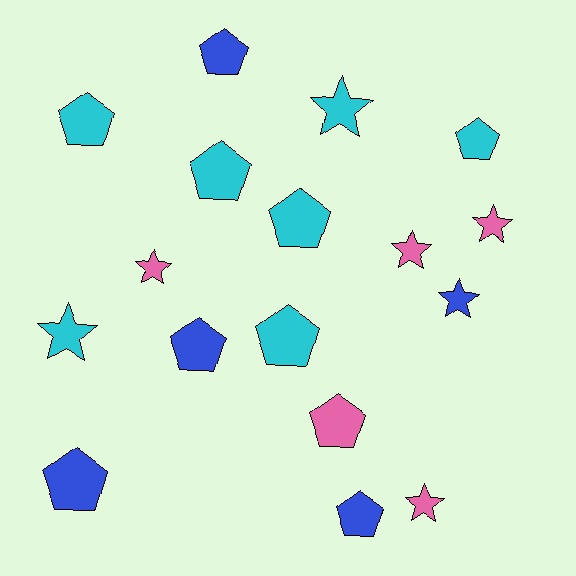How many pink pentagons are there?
There is 1 pink pentagon.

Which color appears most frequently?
Cyan, with 7 objects.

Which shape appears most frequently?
Pentagon, with 10 objects.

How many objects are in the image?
There are 17 objects.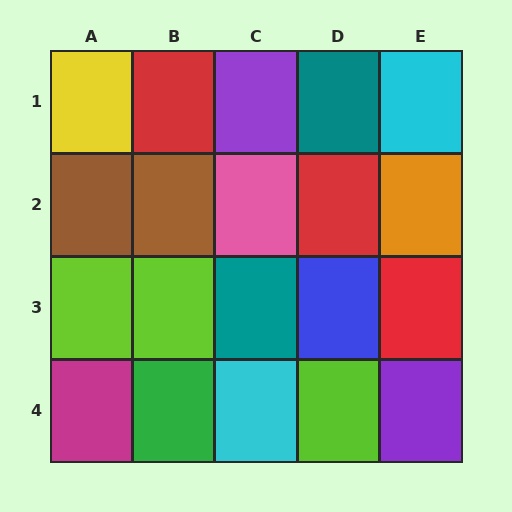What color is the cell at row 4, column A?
Magenta.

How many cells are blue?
1 cell is blue.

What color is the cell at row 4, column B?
Green.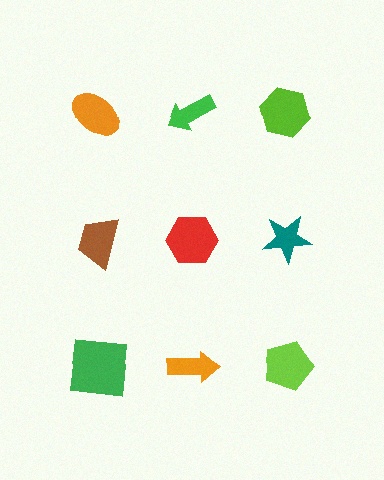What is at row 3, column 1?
A green square.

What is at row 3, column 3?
A lime pentagon.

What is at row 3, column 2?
An orange arrow.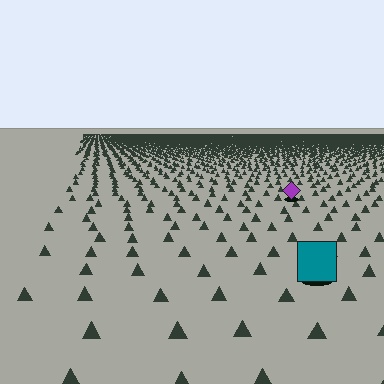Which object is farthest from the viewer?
The purple diamond is farthest from the viewer. It appears smaller and the ground texture around it is denser.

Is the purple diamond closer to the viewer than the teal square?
No. The teal square is closer — you can tell from the texture gradient: the ground texture is coarser near it.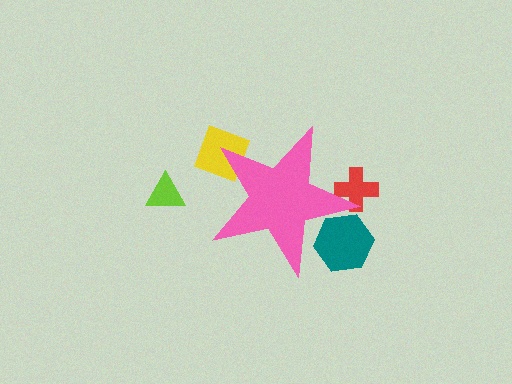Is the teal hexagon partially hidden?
Yes, the teal hexagon is partially hidden behind the pink star.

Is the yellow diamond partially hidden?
Yes, the yellow diamond is partially hidden behind the pink star.